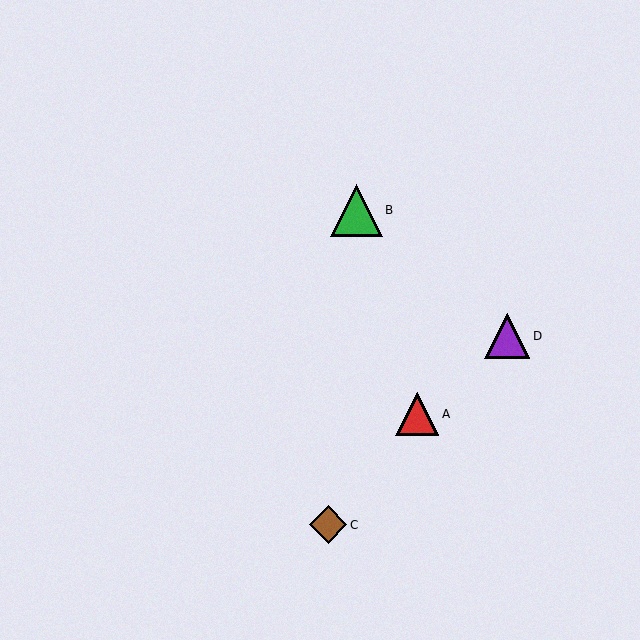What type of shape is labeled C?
Shape C is a brown diamond.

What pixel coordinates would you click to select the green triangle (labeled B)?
Click at (356, 210) to select the green triangle B.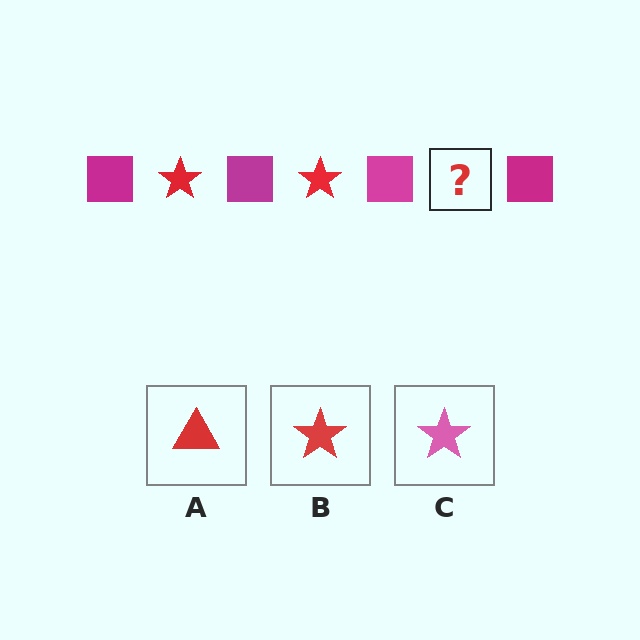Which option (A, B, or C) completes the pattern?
B.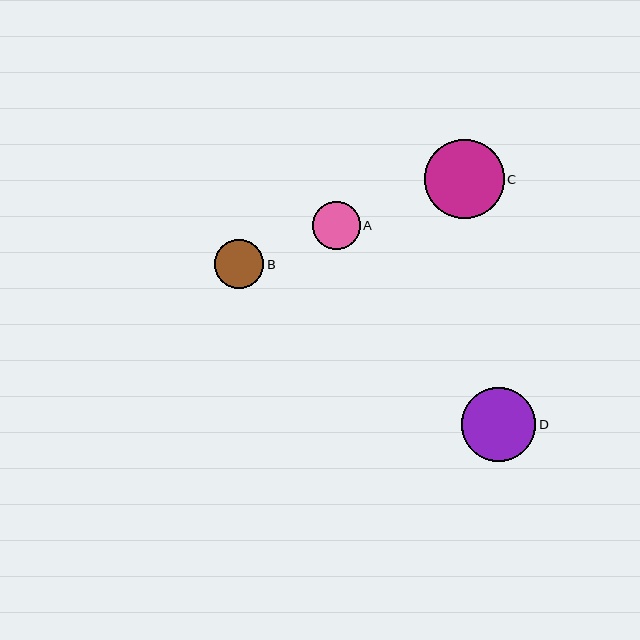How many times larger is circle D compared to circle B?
Circle D is approximately 1.5 times the size of circle B.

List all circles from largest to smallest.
From largest to smallest: C, D, B, A.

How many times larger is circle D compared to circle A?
Circle D is approximately 1.5 times the size of circle A.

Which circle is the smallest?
Circle A is the smallest with a size of approximately 48 pixels.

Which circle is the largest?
Circle C is the largest with a size of approximately 80 pixels.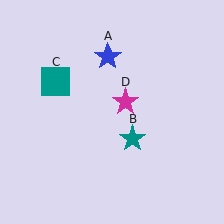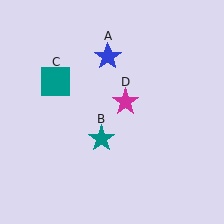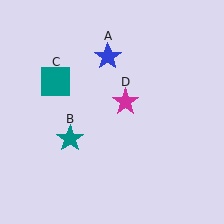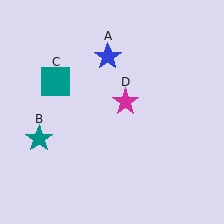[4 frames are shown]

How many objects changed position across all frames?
1 object changed position: teal star (object B).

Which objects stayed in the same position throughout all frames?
Blue star (object A) and teal square (object C) and magenta star (object D) remained stationary.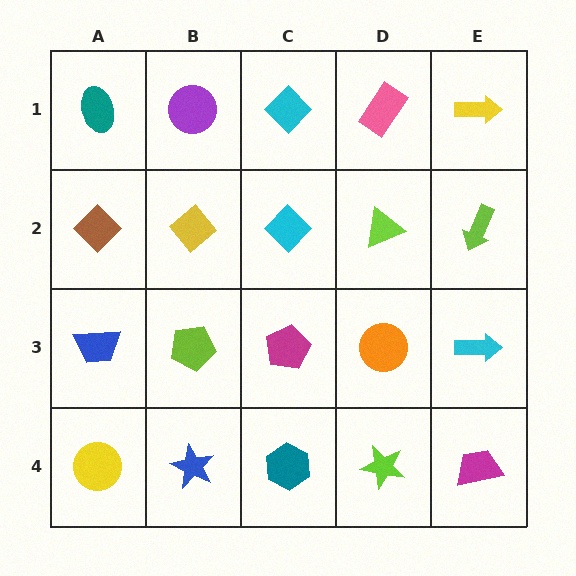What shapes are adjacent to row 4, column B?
A lime pentagon (row 3, column B), a yellow circle (row 4, column A), a teal hexagon (row 4, column C).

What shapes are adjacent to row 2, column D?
A pink rectangle (row 1, column D), an orange circle (row 3, column D), a cyan diamond (row 2, column C), a lime arrow (row 2, column E).